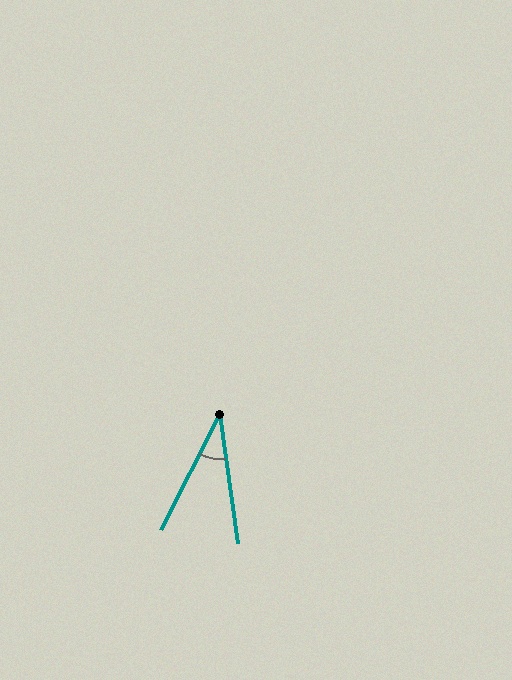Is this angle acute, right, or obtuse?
It is acute.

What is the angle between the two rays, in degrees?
Approximately 35 degrees.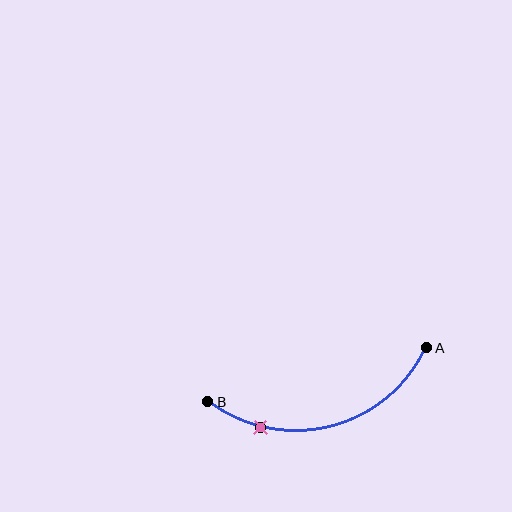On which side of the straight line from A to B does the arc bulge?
The arc bulges below the straight line connecting A and B.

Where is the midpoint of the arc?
The arc midpoint is the point on the curve farthest from the straight line joining A and B. It sits below that line.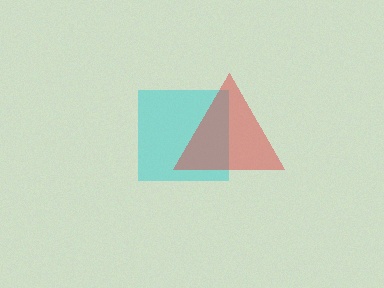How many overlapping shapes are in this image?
There are 2 overlapping shapes in the image.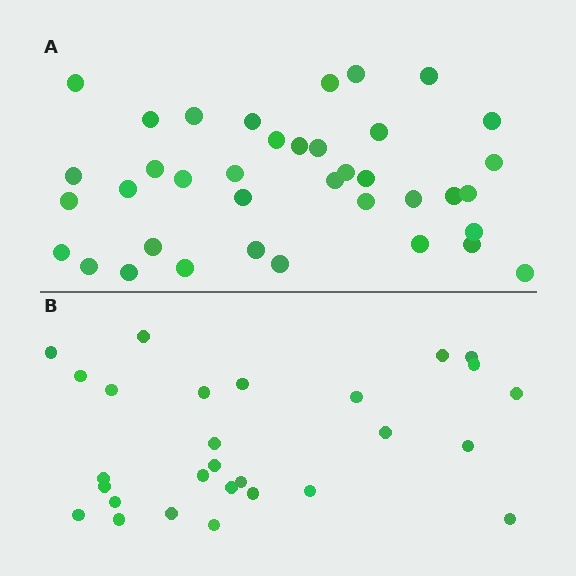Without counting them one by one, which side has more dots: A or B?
Region A (the top region) has more dots.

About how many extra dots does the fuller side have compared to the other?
Region A has roughly 10 or so more dots than region B.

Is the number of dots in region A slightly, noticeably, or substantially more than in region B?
Region A has noticeably more, but not dramatically so. The ratio is roughly 1.4 to 1.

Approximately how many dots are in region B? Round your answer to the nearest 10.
About 30 dots. (The exact count is 28, which rounds to 30.)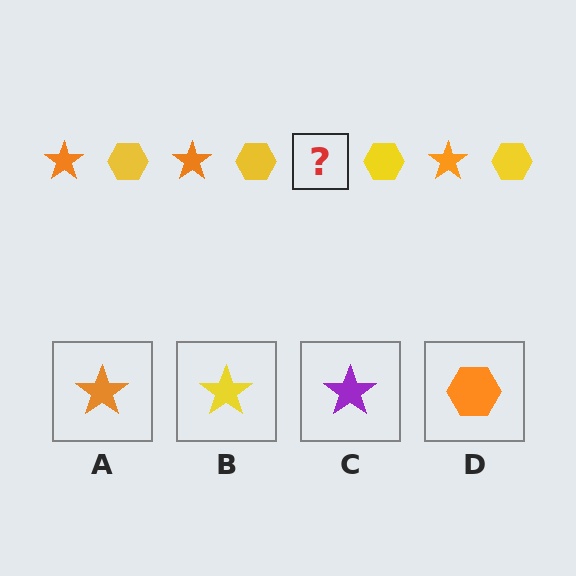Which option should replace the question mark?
Option A.